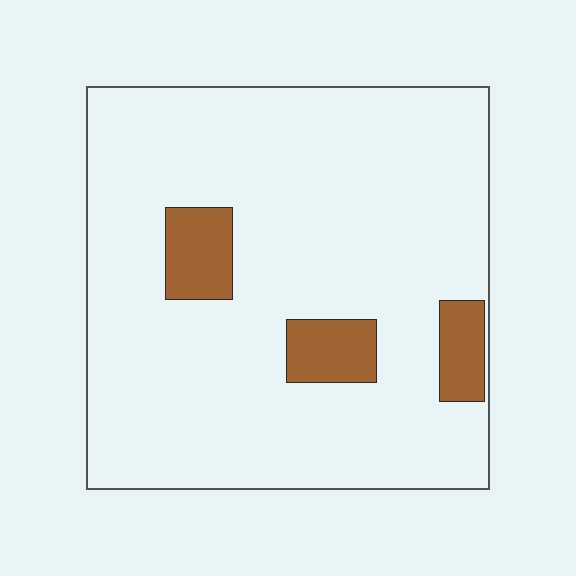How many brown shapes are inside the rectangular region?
3.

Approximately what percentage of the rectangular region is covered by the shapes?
Approximately 10%.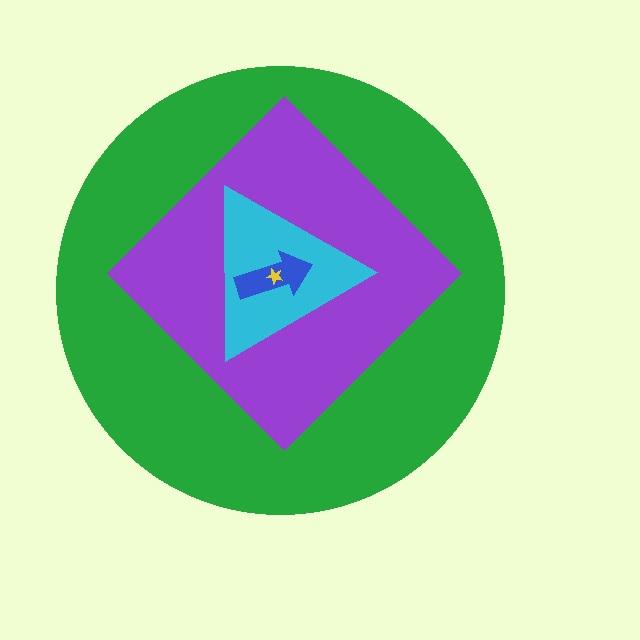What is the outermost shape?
The green circle.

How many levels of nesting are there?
5.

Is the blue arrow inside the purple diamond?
Yes.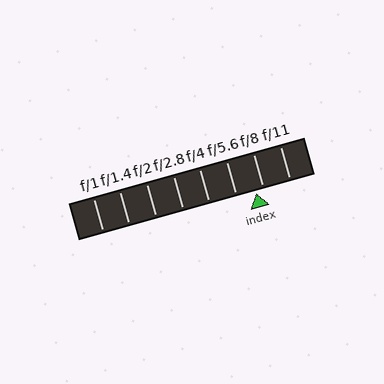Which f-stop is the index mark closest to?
The index mark is closest to f/8.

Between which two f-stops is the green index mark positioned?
The index mark is between f/5.6 and f/8.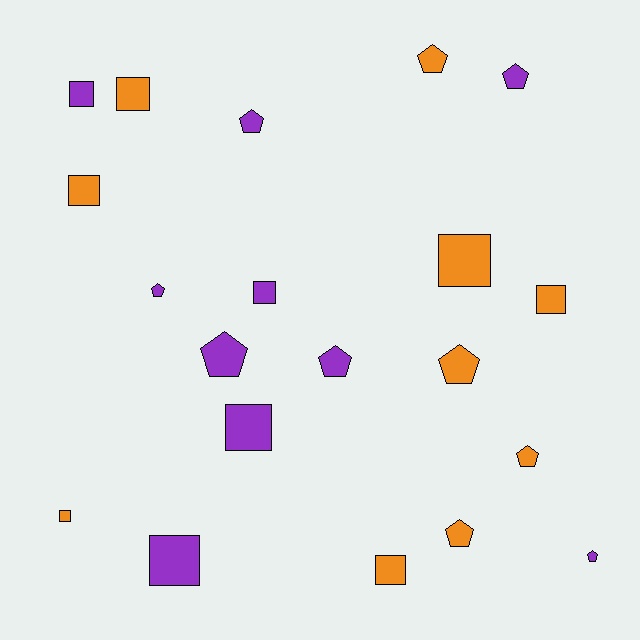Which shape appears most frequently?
Square, with 10 objects.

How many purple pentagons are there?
There are 6 purple pentagons.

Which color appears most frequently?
Purple, with 10 objects.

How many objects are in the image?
There are 20 objects.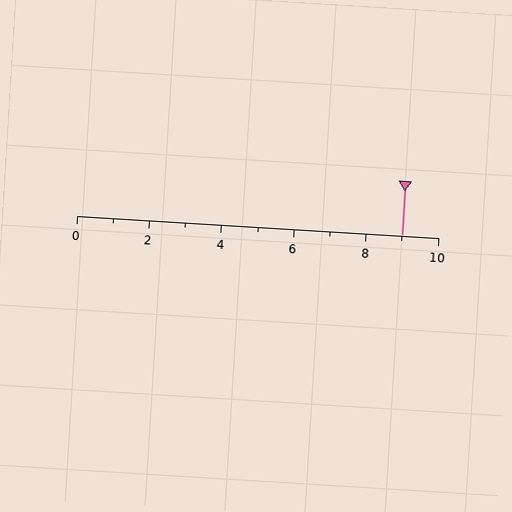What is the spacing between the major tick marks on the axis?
The major ticks are spaced 2 apart.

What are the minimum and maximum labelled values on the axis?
The axis runs from 0 to 10.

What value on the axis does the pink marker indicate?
The marker indicates approximately 9.